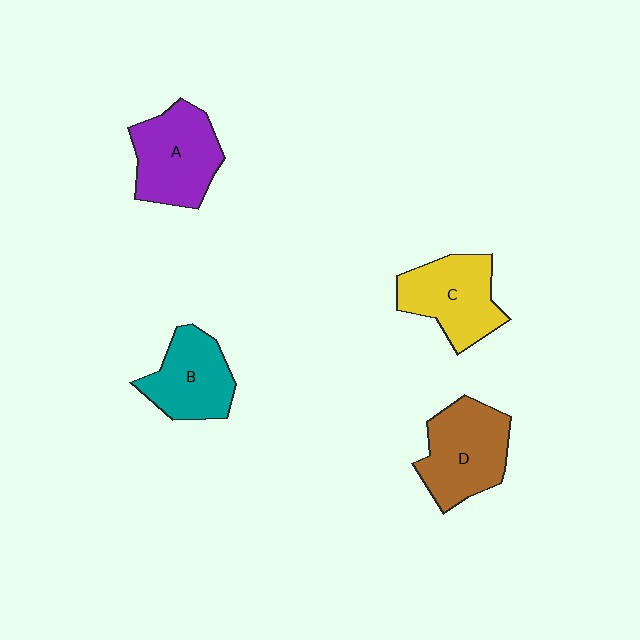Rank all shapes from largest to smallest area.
From largest to smallest: D (brown), A (purple), C (yellow), B (teal).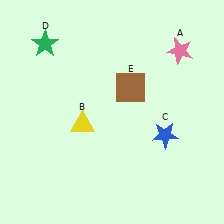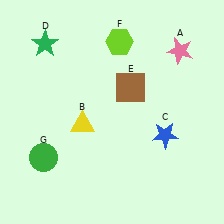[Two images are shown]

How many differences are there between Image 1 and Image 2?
There are 2 differences between the two images.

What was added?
A lime hexagon (F), a green circle (G) were added in Image 2.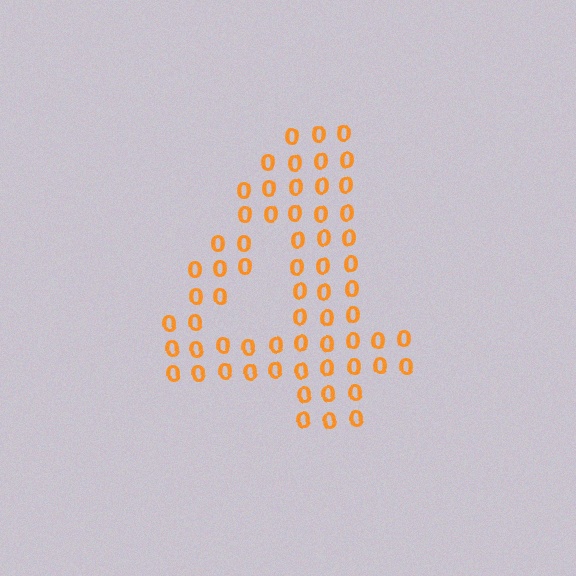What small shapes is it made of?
It is made of small digit 0's.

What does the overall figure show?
The overall figure shows the digit 4.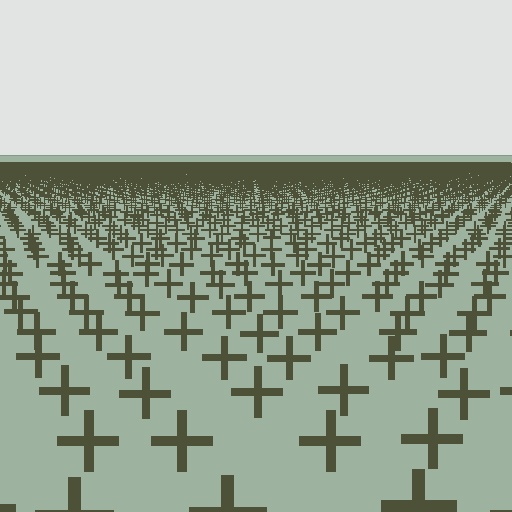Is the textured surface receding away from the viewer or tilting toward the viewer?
The surface is receding away from the viewer. Texture elements get smaller and denser toward the top.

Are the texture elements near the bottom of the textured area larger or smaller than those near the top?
Larger. Near the bottom, elements are closer to the viewer and appear at a bigger on-screen size.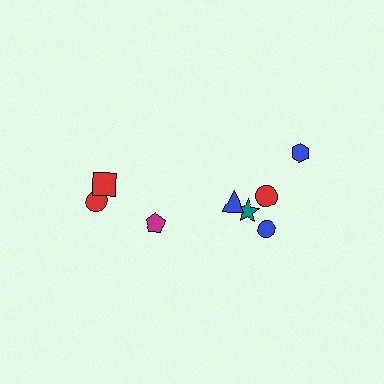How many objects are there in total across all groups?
There are 8 objects.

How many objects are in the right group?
There are 5 objects.